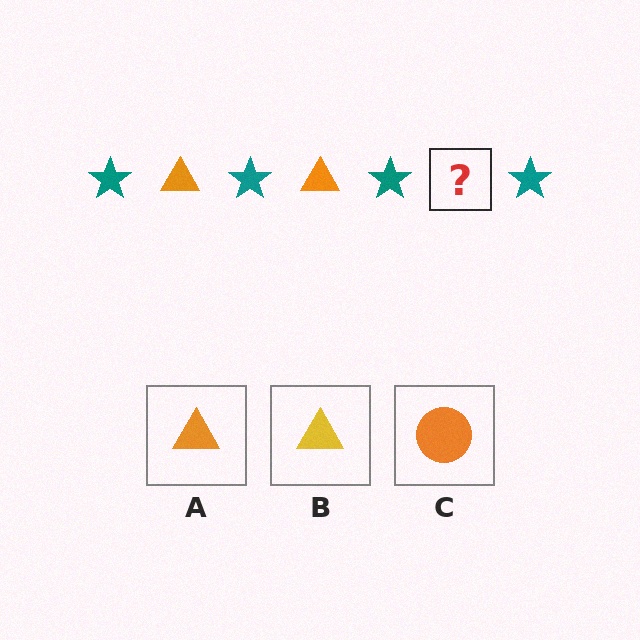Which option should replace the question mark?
Option A.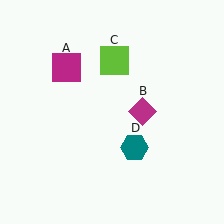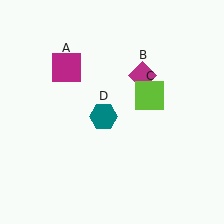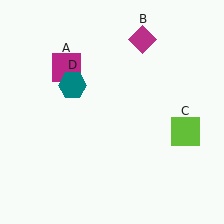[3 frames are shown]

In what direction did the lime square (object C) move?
The lime square (object C) moved down and to the right.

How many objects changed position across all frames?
3 objects changed position: magenta diamond (object B), lime square (object C), teal hexagon (object D).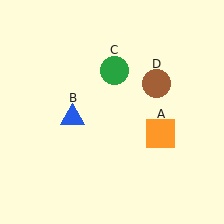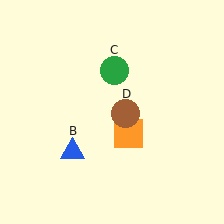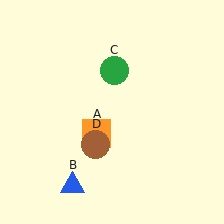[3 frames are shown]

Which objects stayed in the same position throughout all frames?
Green circle (object C) remained stationary.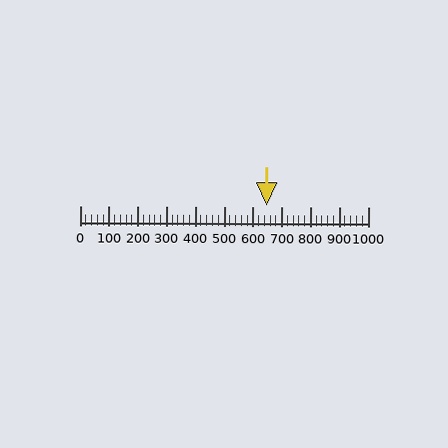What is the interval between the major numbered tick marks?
The major tick marks are spaced 100 units apart.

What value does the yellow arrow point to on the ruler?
The yellow arrow points to approximately 647.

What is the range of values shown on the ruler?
The ruler shows values from 0 to 1000.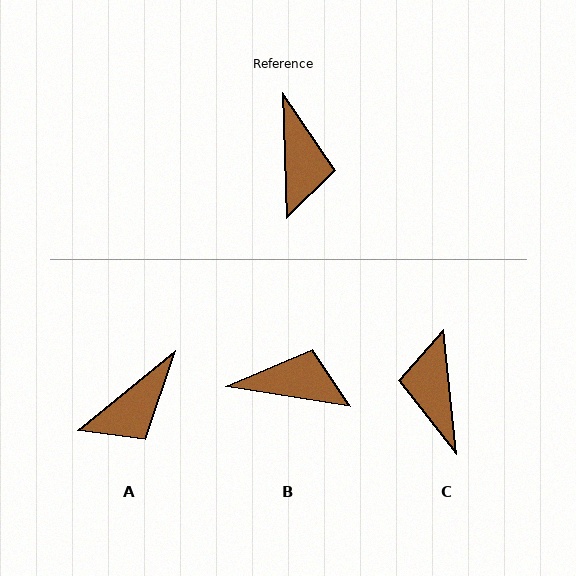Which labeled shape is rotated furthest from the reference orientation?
C, about 176 degrees away.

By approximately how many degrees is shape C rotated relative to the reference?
Approximately 176 degrees clockwise.